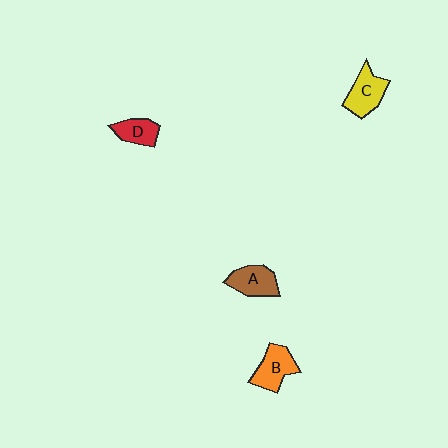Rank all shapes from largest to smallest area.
From largest to smallest: C (yellow), B (orange), A (brown), D (red).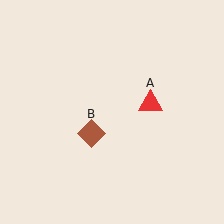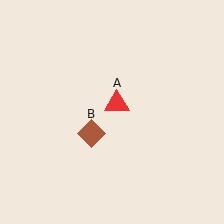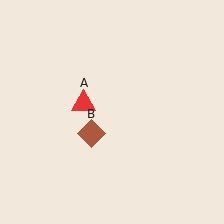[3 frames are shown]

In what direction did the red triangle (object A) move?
The red triangle (object A) moved left.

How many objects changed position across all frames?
1 object changed position: red triangle (object A).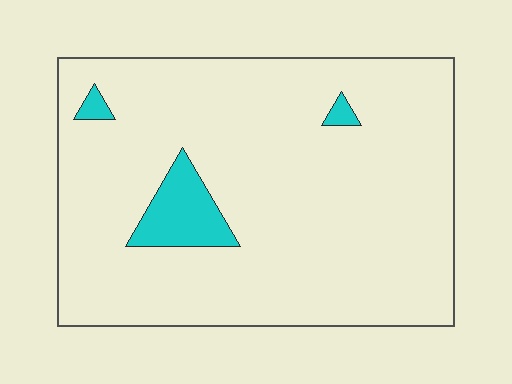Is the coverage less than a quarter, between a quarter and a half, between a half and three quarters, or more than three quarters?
Less than a quarter.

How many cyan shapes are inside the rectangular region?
3.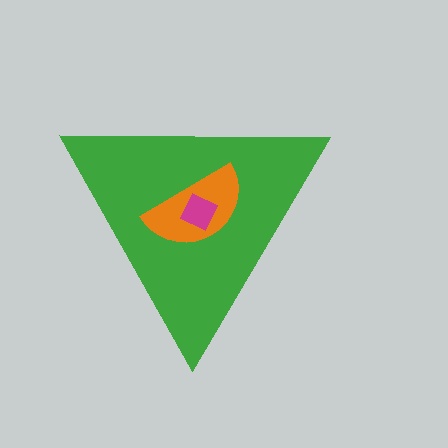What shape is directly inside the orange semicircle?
The magenta diamond.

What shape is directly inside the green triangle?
The orange semicircle.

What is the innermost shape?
The magenta diamond.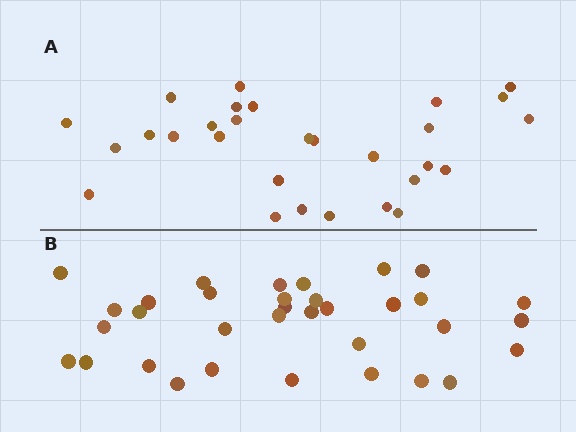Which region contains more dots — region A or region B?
Region B (the bottom region) has more dots.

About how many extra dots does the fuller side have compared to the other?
Region B has about 5 more dots than region A.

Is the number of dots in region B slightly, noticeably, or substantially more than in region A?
Region B has only slightly more — the two regions are fairly close. The ratio is roughly 1.2 to 1.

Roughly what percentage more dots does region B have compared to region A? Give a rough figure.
About 15% more.